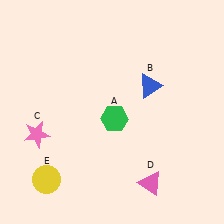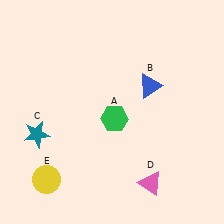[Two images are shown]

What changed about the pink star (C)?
In Image 1, C is pink. In Image 2, it changed to teal.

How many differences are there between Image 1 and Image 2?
There is 1 difference between the two images.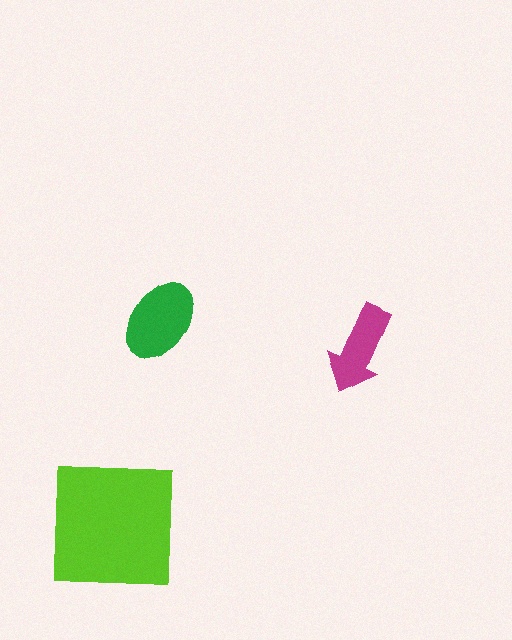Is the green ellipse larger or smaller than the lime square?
Smaller.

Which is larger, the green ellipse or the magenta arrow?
The green ellipse.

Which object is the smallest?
The magenta arrow.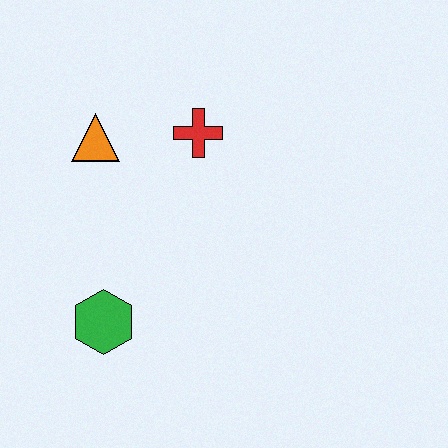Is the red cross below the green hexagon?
No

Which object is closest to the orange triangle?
The red cross is closest to the orange triangle.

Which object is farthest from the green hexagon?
The red cross is farthest from the green hexagon.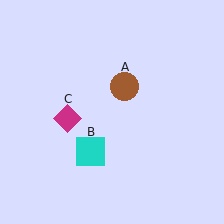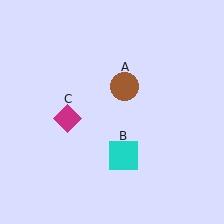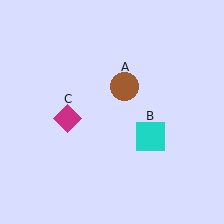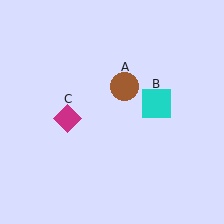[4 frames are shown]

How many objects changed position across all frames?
1 object changed position: cyan square (object B).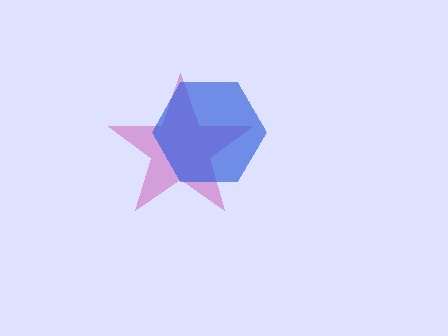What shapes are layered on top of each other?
The layered shapes are: a magenta star, a blue hexagon.